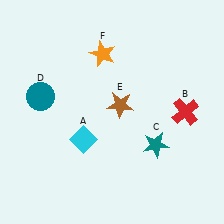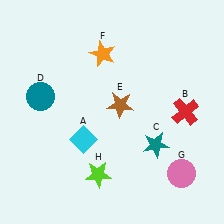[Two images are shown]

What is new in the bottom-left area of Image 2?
A lime star (H) was added in the bottom-left area of Image 2.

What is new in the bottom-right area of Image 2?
A pink circle (G) was added in the bottom-right area of Image 2.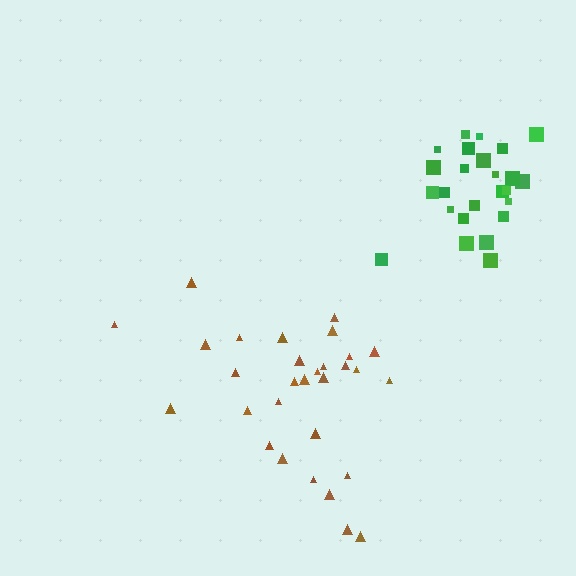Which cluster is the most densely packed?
Green.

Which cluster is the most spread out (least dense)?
Brown.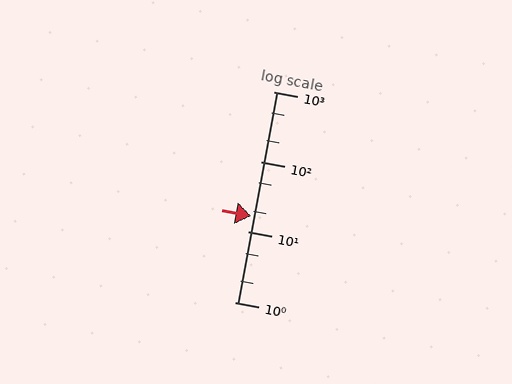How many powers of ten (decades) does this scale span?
The scale spans 3 decades, from 1 to 1000.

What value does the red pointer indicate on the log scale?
The pointer indicates approximately 17.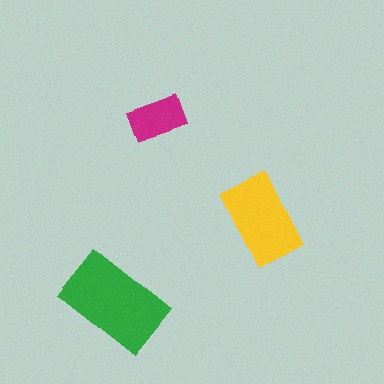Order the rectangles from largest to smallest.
the green one, the yellow one, the magenta one.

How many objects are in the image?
There are 3 objects in the image.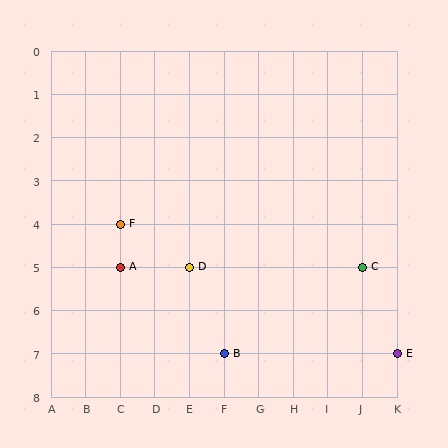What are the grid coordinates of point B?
Point B is at grid coordinates (F, 7).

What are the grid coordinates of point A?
Point A is at grid coordinates (C, 5).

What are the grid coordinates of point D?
Point D is at grid coordinates (E, 5).